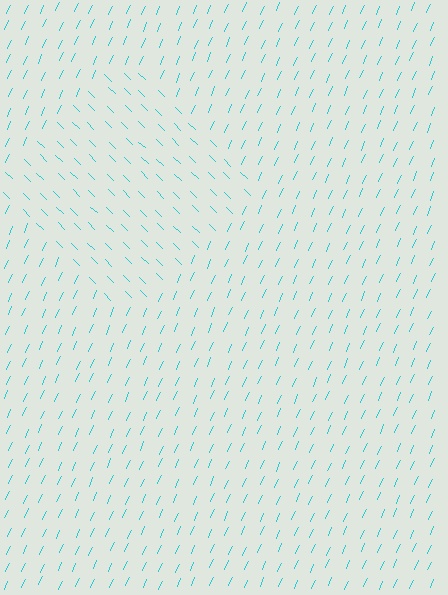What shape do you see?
I see a diamond.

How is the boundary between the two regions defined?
The boundary is defined purely by a change in line orientation (approximately 70 degrees difference). All lines are the same color and thickness.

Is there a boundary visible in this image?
Yes, there is a texture boundary formed by a change in line orientation.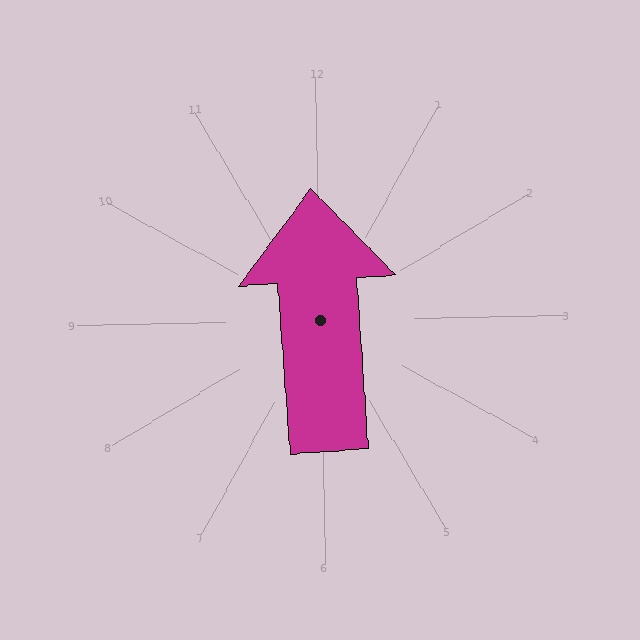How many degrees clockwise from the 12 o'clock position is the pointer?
Approximately 357 degrees.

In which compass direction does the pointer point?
North.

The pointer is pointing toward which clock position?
Roughly 12 o'clock.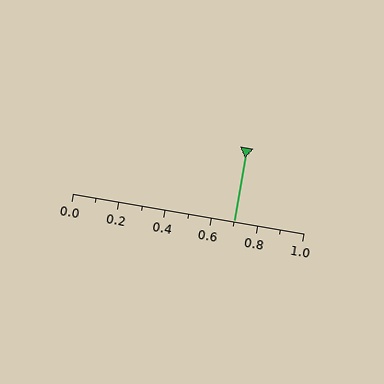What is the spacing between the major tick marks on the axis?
The major ticks are spaced 0.2 apart.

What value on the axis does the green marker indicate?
The marker indicates approximately 0.7.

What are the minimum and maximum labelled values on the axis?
The axis runs from 0.0 to 1.0.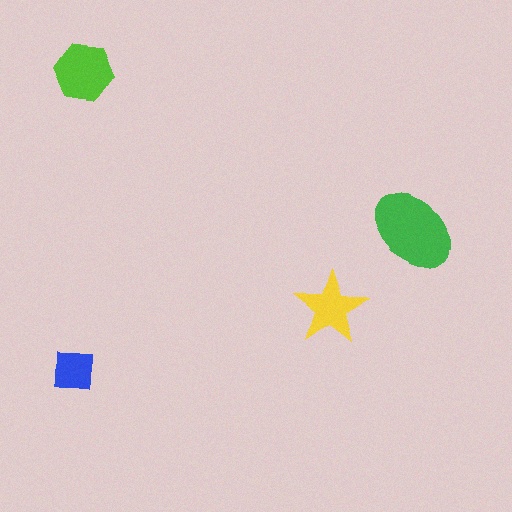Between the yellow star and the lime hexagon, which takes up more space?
The lime hexagon.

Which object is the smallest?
The blue square.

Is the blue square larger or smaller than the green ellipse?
Smaller.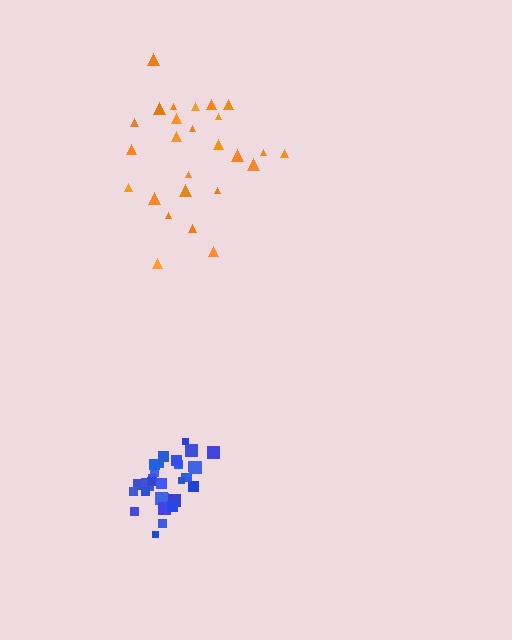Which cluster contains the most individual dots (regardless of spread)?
Blue (33).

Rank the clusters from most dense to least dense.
blue, orange.